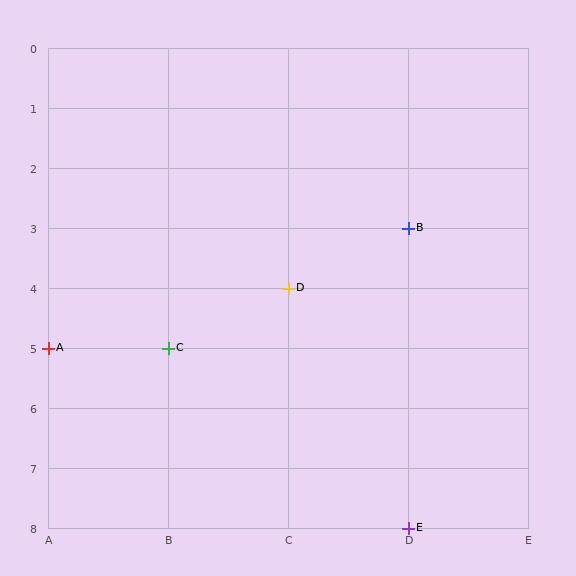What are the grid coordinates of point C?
Point C is at grid coordinates (B, 5).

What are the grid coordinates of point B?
Point B is at grid coordinates (D, 3).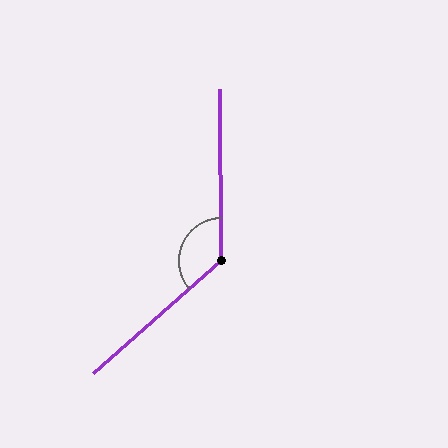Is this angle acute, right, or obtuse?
It is obtuse.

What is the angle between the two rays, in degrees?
Approximately 131 degrees.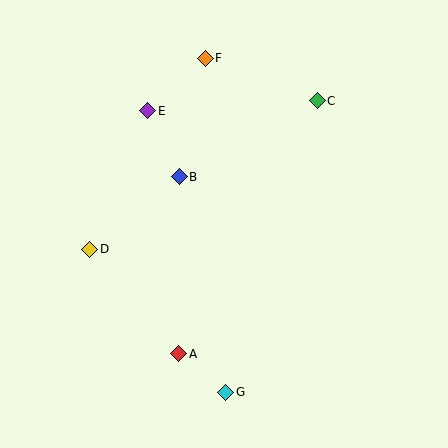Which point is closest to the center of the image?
Point B at (179, 177) is closest to the center.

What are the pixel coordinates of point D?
Point D is at (90, 249).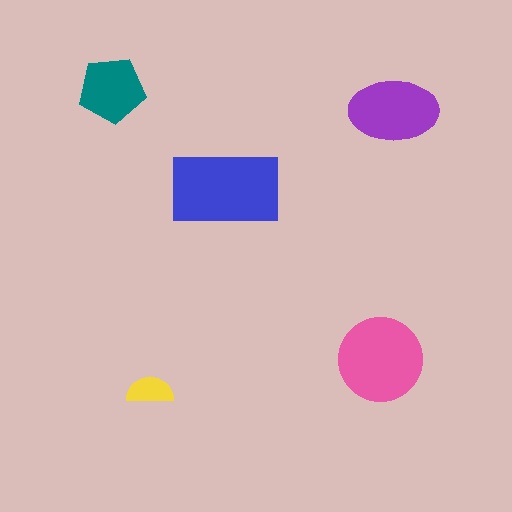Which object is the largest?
The blue rectangle.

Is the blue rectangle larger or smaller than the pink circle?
Larger.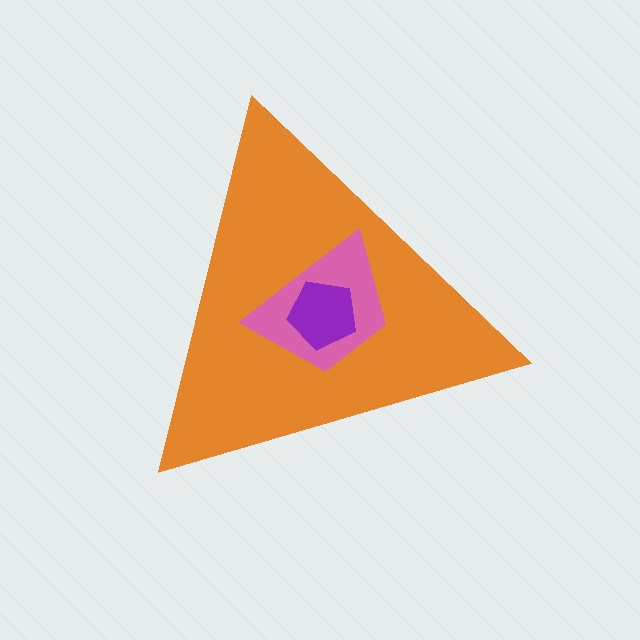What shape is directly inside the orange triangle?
The pink trapezoid.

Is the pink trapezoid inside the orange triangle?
Yes.